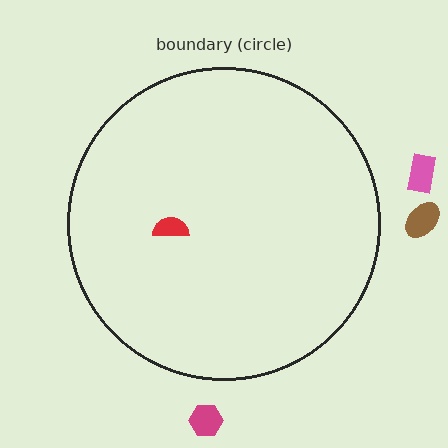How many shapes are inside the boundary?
1 inside, 3 outside.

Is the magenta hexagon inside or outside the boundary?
Outside.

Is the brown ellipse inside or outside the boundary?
Outside.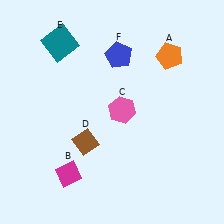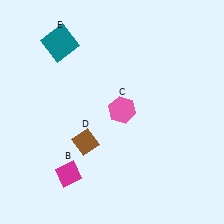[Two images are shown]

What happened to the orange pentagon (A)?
The orange pentagon (A) was removed in Image 2. It was in the top-right area of Image 1.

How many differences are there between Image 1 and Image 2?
There are 2 differences between the two images.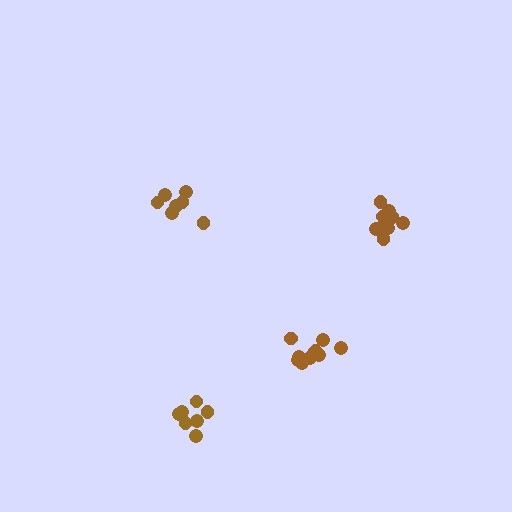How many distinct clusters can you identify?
There are 4 distinct clusters.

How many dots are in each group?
Group 1: 7 dots, Group 2: 10 dots, Group 3: 7 dots, Group 4: 10 dots (34 total).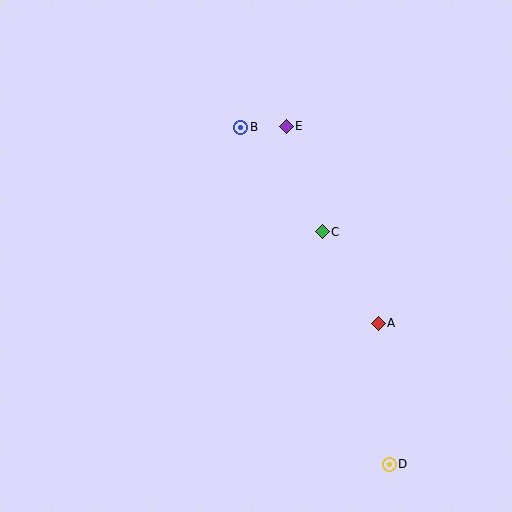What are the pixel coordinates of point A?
Point A is at (378, 323).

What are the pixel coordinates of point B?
Point B is at (241, 127).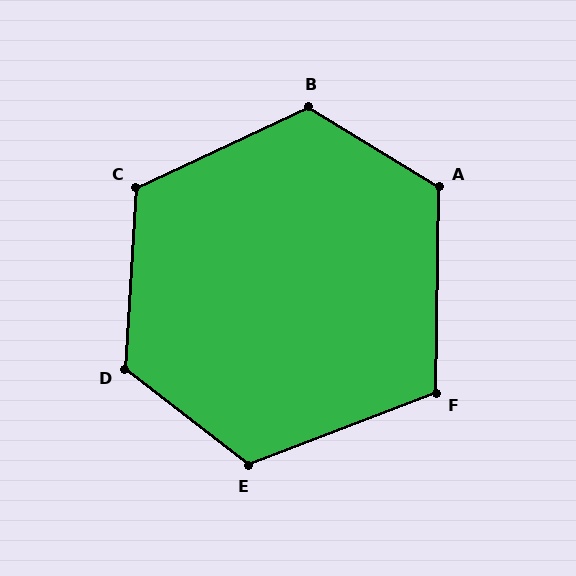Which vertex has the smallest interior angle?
F, at approximately 112 degrees.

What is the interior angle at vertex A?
Approximately 121 degrees (obtuse).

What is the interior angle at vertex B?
Approximately 124 degrees (obtuse).